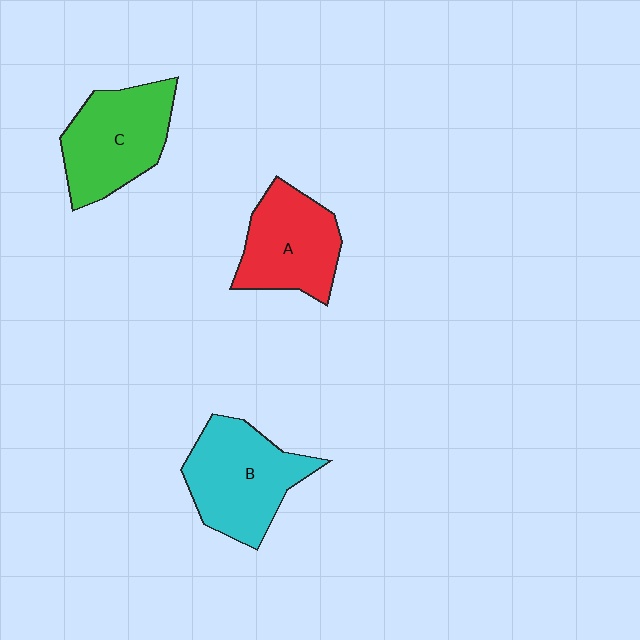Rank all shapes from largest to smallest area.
From largest to smallest: B (cyan), C (green), A (red).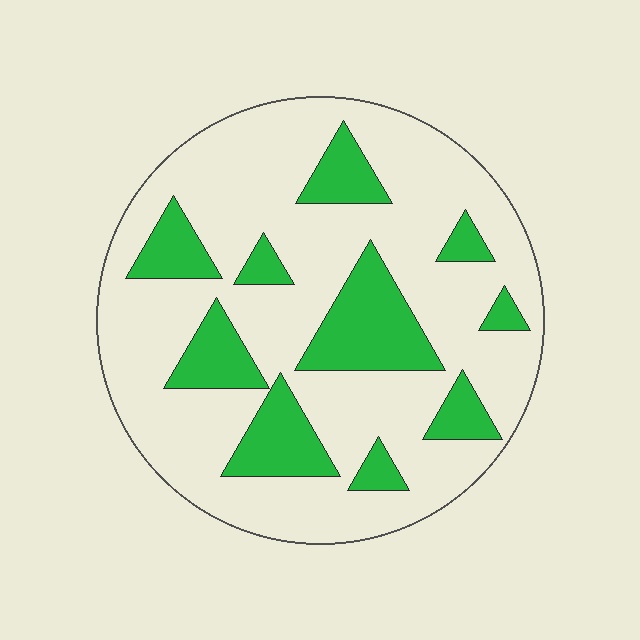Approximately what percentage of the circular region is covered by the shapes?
Approximately 25%.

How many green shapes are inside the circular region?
10.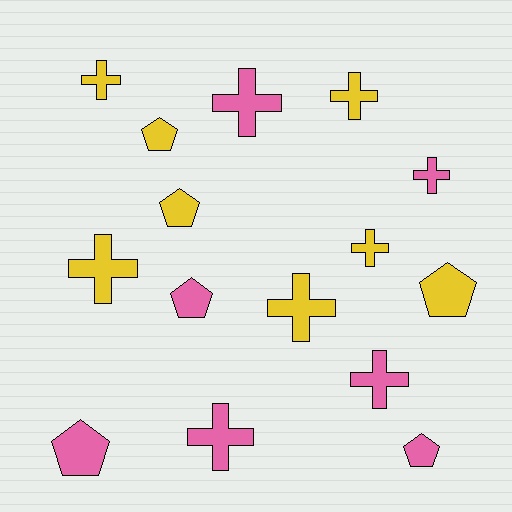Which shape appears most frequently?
Cross, with 9 objects.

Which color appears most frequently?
Yellow, with 8 objects.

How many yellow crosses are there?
There are 5 yellow crosses.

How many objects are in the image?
There are 15 objects.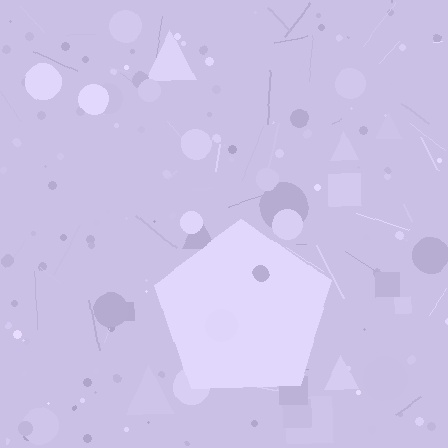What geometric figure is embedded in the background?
A pentagon is embedded in the background.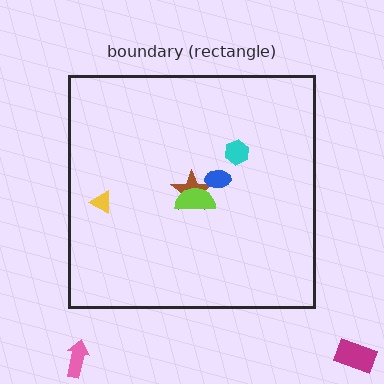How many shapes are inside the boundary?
5 inside, 2 outside.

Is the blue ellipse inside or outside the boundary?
Inside.